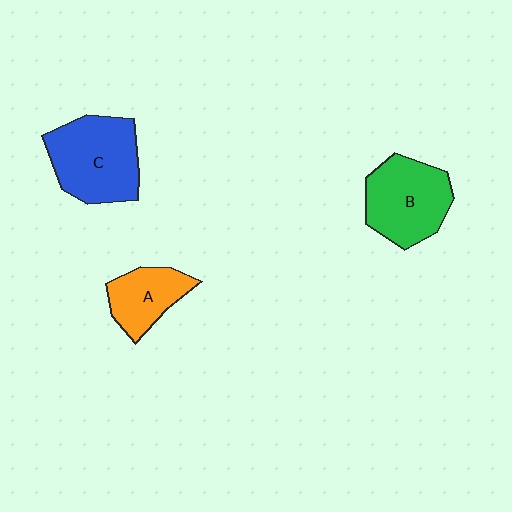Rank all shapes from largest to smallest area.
From largest to smallest: C (blue), B (green), A (orange).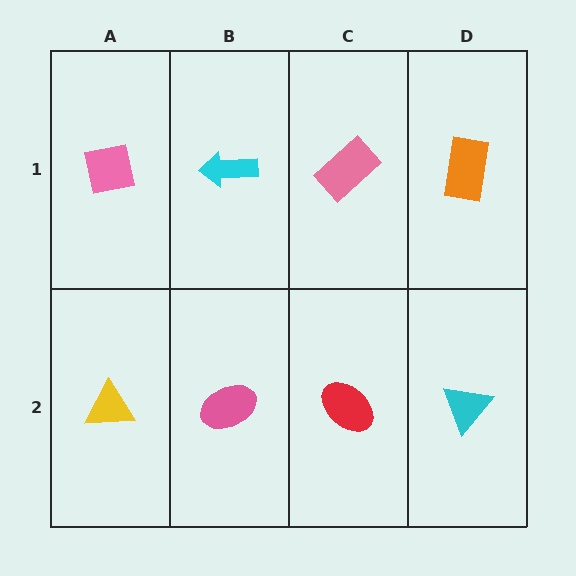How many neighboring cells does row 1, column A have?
2.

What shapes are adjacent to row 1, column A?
A yellow triangle (row 2, column A), a cyan arrow (row 1, column B).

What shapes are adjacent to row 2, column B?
A cyan arrow (row 1, column B), a yellow triangle (row 2, column A), a red ellipse (row 2, column C).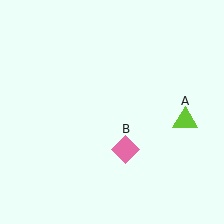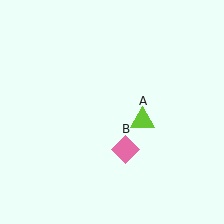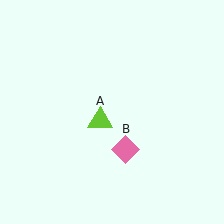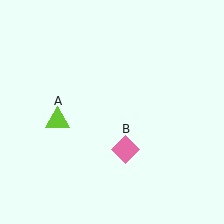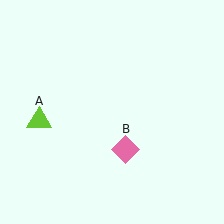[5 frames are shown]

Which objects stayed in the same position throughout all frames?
Pink diamond (object B) remained stationary.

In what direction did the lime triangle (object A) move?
The lime triangle (object A) moved left.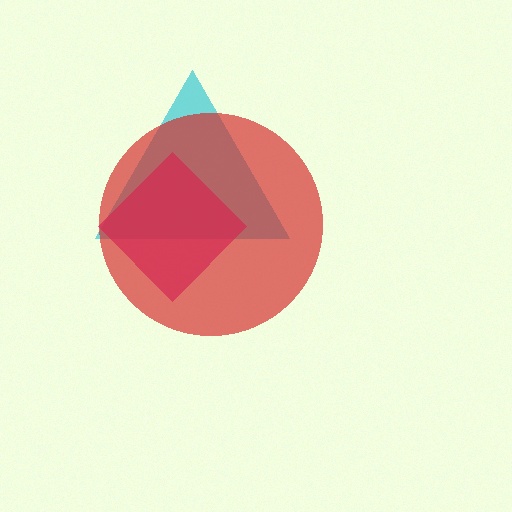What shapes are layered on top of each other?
The layered shapes are: a cyan triangle, a magenta diamond, a red circle.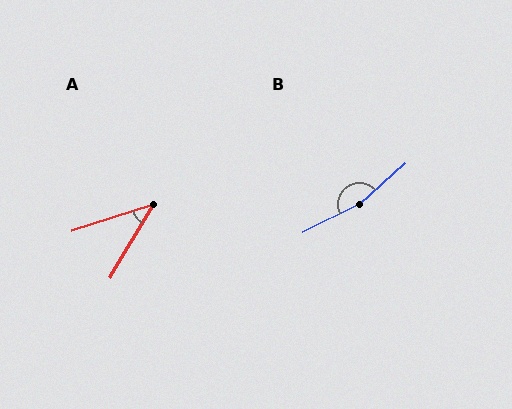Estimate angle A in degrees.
Approximately 41 degrees.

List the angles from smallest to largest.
A (41°), B (164°).